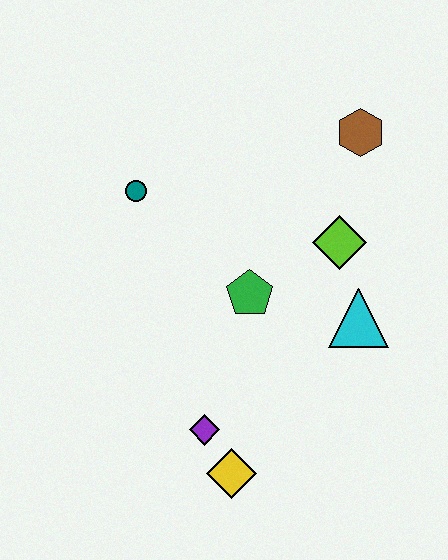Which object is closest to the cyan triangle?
The lime diamond is closest to the cyan triangle.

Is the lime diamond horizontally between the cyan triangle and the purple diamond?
Yes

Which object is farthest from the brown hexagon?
The yellow diamond is farthest from the brown hexagon.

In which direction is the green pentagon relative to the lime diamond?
The green pentagon is to the left of the lime diamond.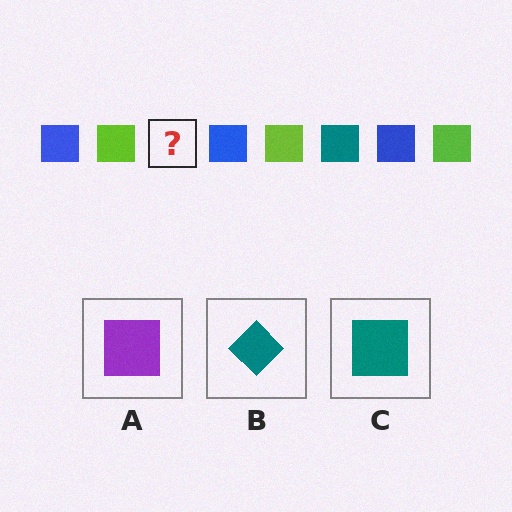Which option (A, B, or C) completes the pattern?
C.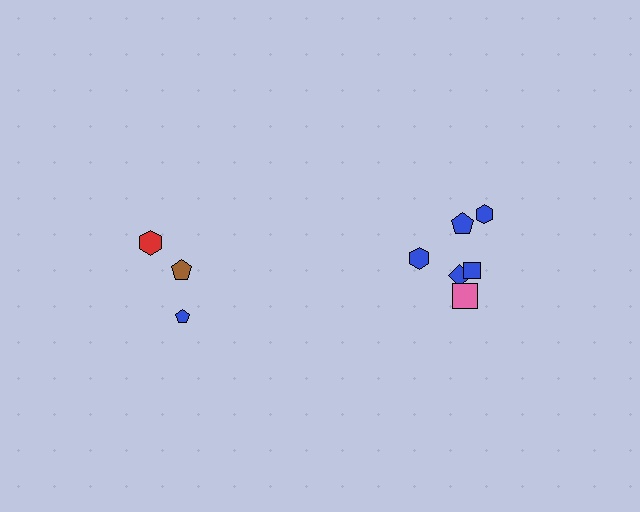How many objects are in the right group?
There are 6 objects.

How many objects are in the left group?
There are 3 objects.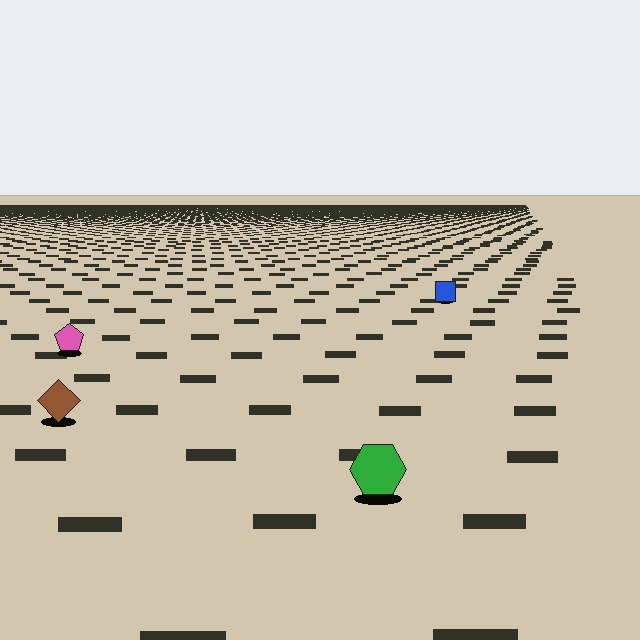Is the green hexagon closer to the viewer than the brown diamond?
Yes. The green hexagon is closer — you can tell from the texture gradient: the ground texture is coarser near it.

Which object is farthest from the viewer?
The blue square is farthest from the viewer. It appears smaller and the ground texture around it is denser.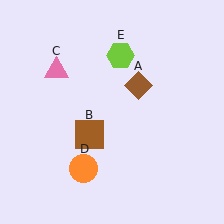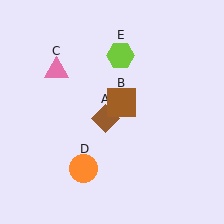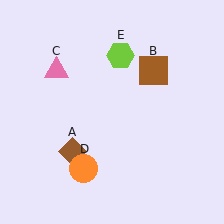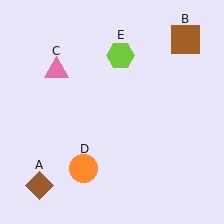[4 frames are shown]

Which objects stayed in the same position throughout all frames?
Pink triangle (object C) and orange circle (object D) and lime hexagon (object E) remained stationary.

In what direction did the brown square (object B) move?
The brown square (object B) moved up and to the right.